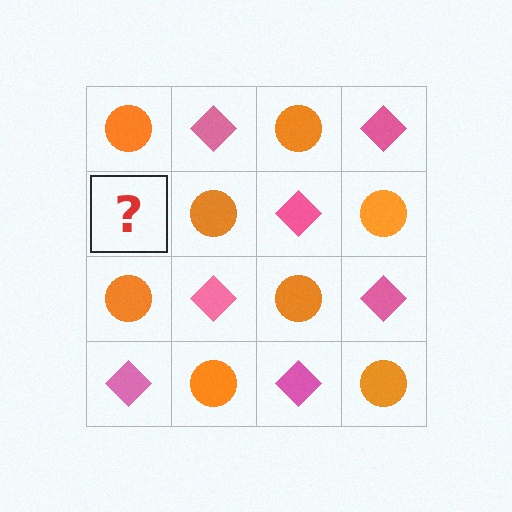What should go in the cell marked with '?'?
The missing cell should contain a pink diamond.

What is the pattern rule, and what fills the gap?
The rule is that it alternates orange circle and pink diamond in a checkerboard pattern. The gap should be filled with a pink diamond.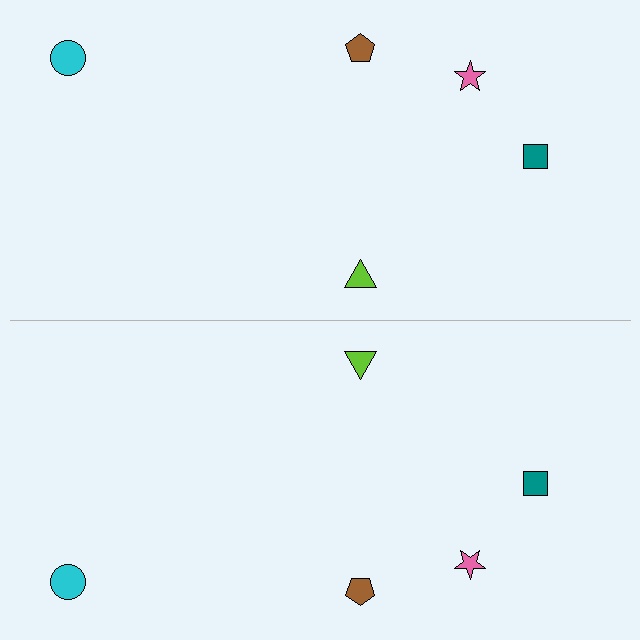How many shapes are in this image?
There are 10 shapes in this image.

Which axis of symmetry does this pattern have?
The pattern has a horizontal axis of symmetry running through the center of the image.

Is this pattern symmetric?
Yes, this pattern has bilateral (reflection) symmetry.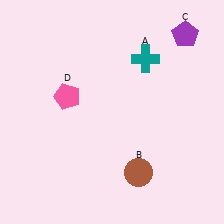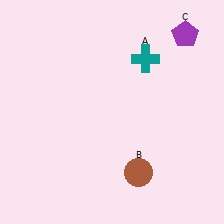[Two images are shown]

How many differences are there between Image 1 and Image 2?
There is 1 difference between the two images.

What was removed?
The pink pentagon (D) was removed in Image 2.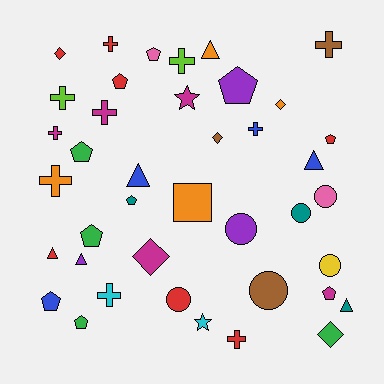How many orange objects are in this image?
There are 4 orange objects.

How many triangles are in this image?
There are 6 triangles.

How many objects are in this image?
There are 40 objects.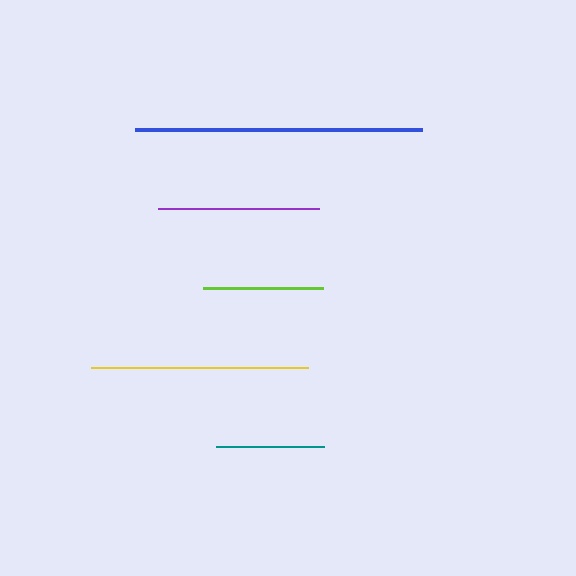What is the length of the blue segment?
The blue segment is approximately 287 pixels long.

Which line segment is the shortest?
The teal line is the shortest at approximately 109 pixels.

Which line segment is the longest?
The blue line is the longest at approximately 287 pixels.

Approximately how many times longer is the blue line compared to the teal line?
The blue line is approximately 2.6 times the length of the teal line.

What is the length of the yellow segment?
The yellow segment is approximately 216 pixels long.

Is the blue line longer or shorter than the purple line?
The blue line is longer than the purple line.